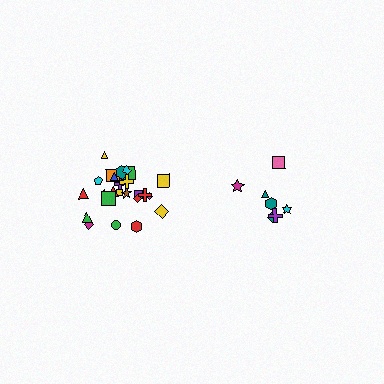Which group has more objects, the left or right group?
The left group.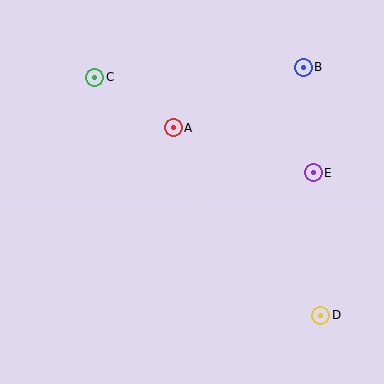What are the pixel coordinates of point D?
Point D is at (321, 315).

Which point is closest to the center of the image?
Point A at (173, 128) is closest to the center.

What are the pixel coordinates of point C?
Point C is at (95, 77).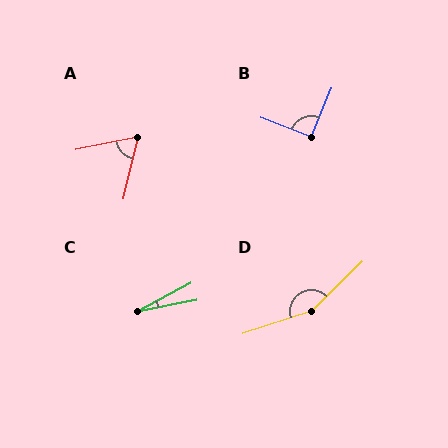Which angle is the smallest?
C, at approximately 18 degrees.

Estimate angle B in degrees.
Approximately 92 degrees.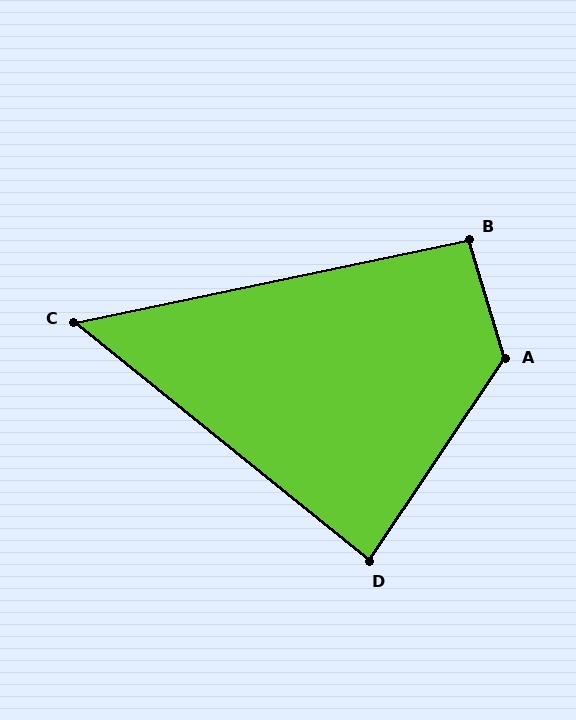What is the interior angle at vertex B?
Approximately 95 degrees (obtuse).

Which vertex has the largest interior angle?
A, at approximately 129 degrees.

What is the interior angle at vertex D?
Approximately 85 degrees (acute).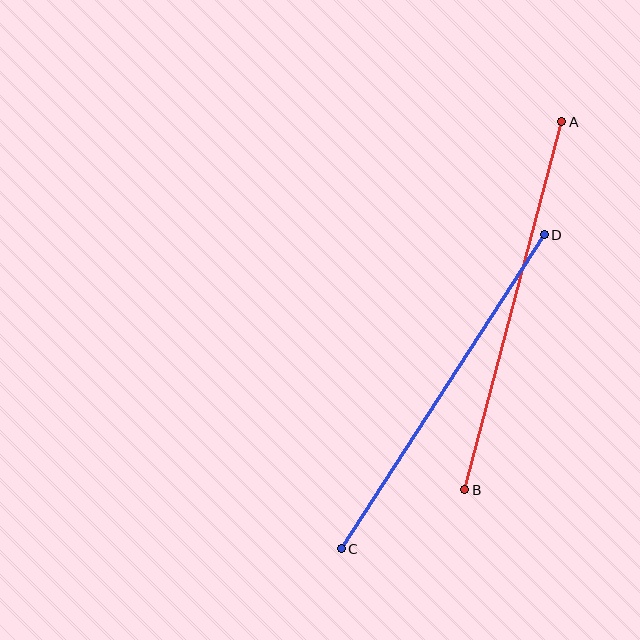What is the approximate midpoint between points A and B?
The midpoint is at approximately (513, 306) pixels.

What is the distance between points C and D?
The distance is approximately 374 pixels.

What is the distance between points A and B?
The distance is approximately 380 pixels.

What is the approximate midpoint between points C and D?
The midpoint is at approximately (443, 392) pixels.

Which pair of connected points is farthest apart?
Points A and B are farthest apart.